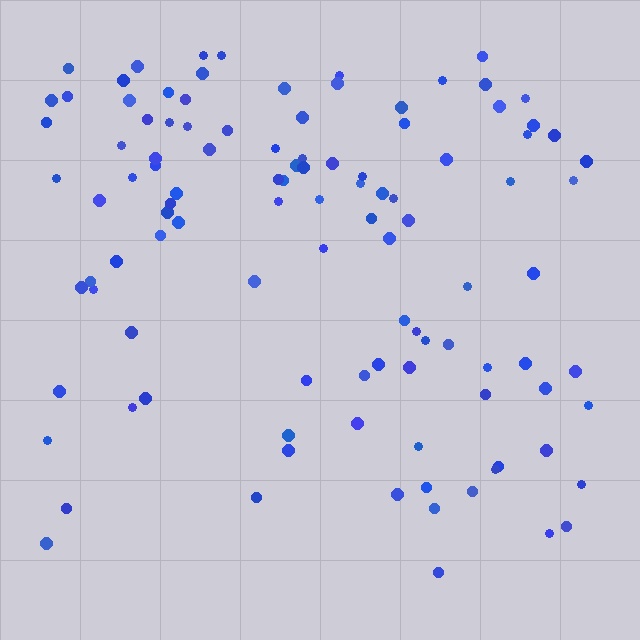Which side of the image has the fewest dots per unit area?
The bottom.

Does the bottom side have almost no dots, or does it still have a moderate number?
Still a moderate number, just noticeably fewer than the top.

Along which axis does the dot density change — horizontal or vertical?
Vertical.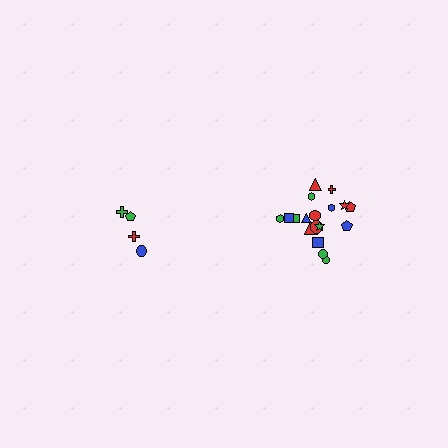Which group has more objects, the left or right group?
The right group.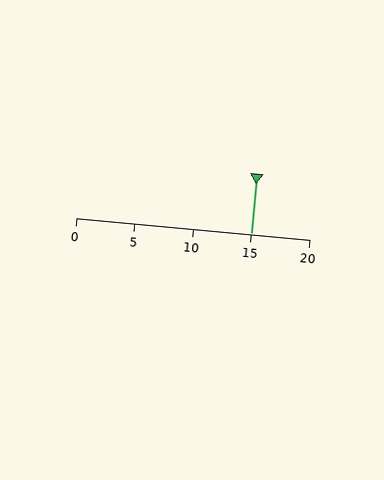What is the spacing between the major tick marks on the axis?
The major ticks are spaced 5 apart.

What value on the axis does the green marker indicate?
The marker indicates approximately 15.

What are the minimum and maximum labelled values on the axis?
The axis runs from 0 to 20.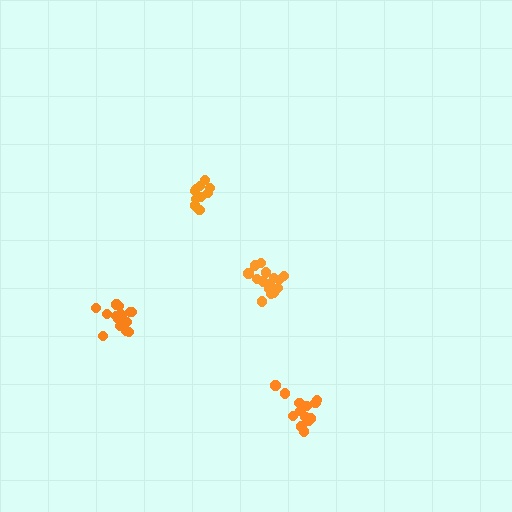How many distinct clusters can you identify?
There are 4 distinct clusters.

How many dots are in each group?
Group 1: 15 dots, Group 2: 10 dots, Group 3: 14 dots, Group 4: 16 dots (55 total).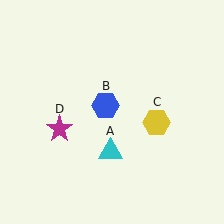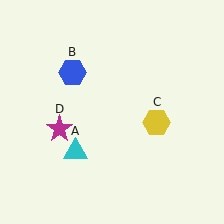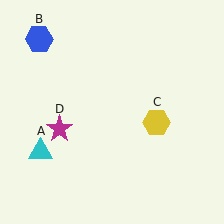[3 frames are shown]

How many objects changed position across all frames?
2 objects changed position: cyan triangle (object A), blue hexagon (object B).